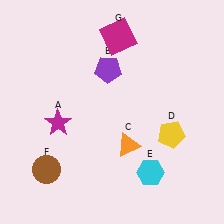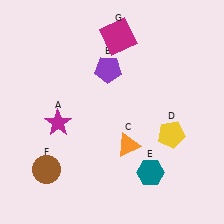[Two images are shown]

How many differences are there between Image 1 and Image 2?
There is 1 difference between the two images.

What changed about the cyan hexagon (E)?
In Image 1, E is cyan. In Image 2, it changed to teal.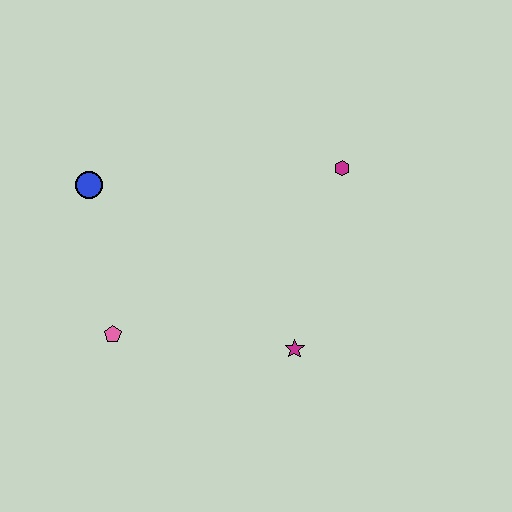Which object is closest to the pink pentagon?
The blue circle is closest to the pink pentagon.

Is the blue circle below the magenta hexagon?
Yes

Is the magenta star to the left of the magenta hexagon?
Yes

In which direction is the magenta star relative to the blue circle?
The magenta star is to the right of the blue circle.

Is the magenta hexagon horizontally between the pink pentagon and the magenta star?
No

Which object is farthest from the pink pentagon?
The magenta hexagon is farthest from the pink pentagon.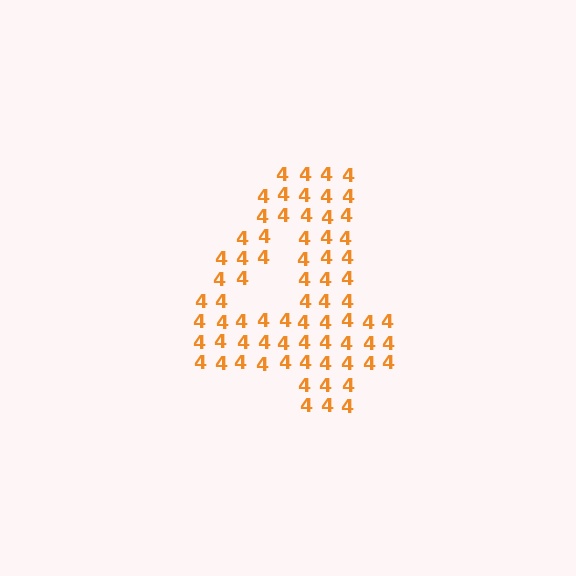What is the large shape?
The large shape is the digit 4.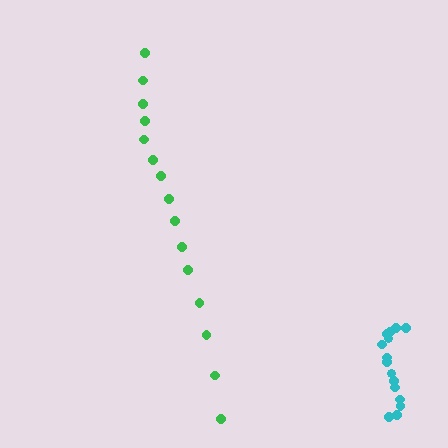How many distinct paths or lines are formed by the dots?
There are 2 distinct paths.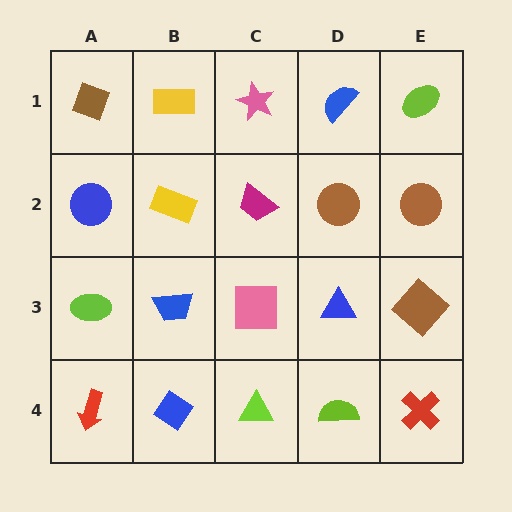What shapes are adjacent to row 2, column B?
A yellow rectangle (row 1, column B), a blue trapezoid (row 3, column B), a blue circle (row 2, column A), a magenta trapezoid (row 2, column C).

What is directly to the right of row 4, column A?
A blue diamond.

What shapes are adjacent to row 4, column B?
A blue trapezoid (row 3, column B), a red arrow (row 4, column A), a lime triangle (row 4, column C).